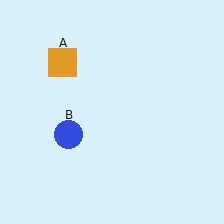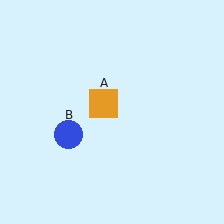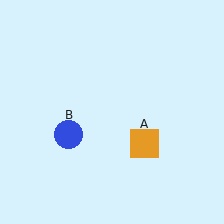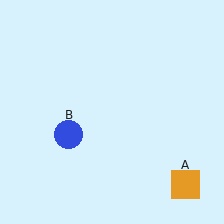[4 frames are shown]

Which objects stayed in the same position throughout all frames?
Blue circle (object B) remained stationary.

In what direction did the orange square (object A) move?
The orange square (object A) moved down and to the right.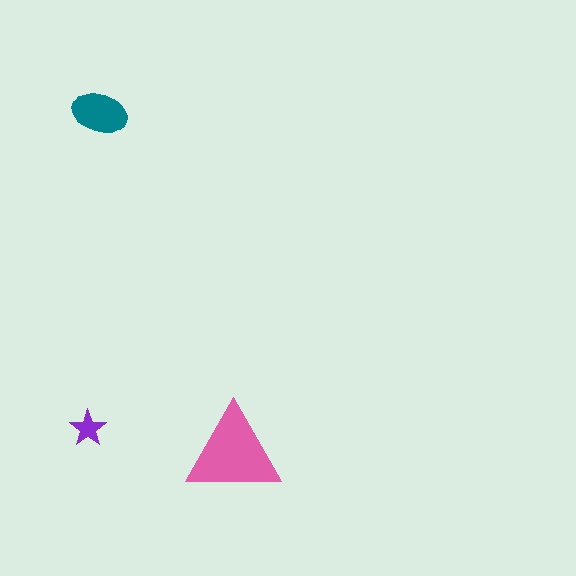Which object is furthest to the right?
The pink triangle is rightmost.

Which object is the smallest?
The purple star.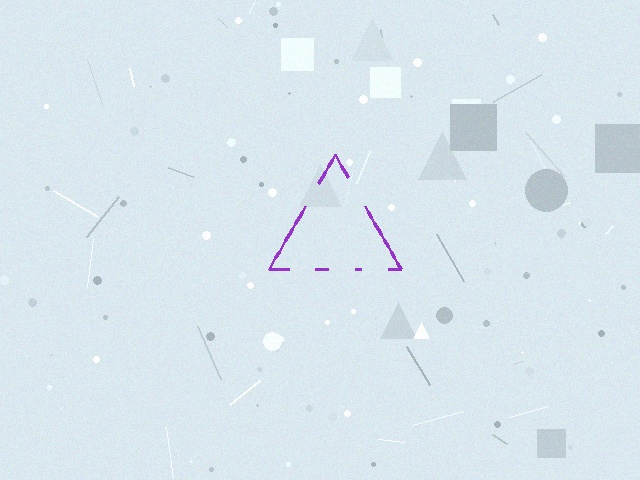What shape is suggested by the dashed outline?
The dashed outline suggests a triangle.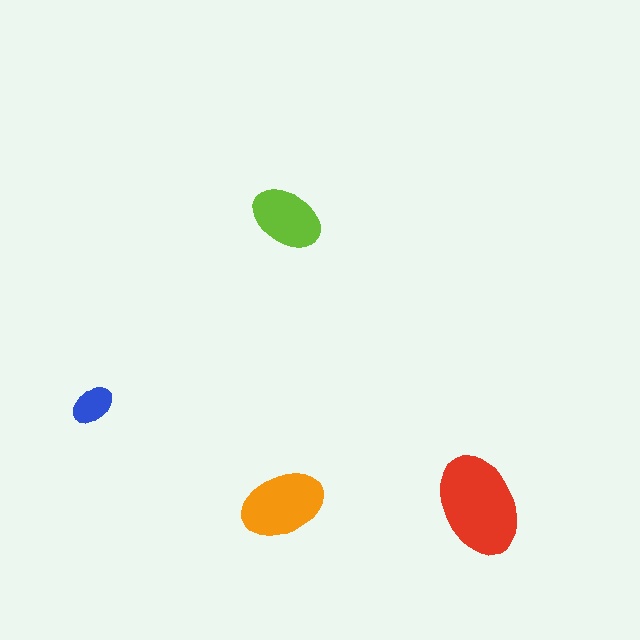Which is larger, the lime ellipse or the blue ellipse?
The lime one.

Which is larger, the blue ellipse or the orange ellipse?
The orange one.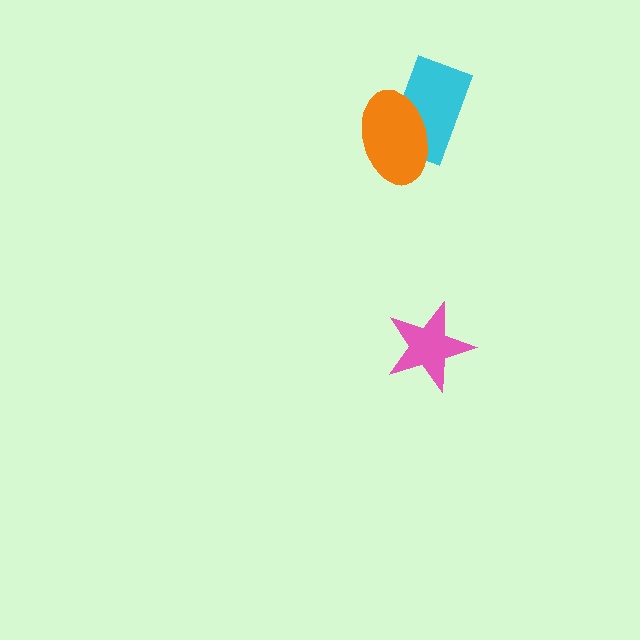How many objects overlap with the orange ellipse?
1 object overlaps with the orange ellipse.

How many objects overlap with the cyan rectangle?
1 object overlaps with the cyan rectangle.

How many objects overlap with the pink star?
0 objects overlap with the pink star.